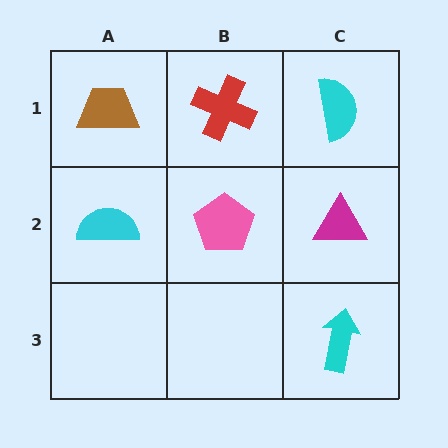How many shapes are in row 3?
1 shape.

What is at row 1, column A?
A brown trapezoid.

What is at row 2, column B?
A pink pentagon.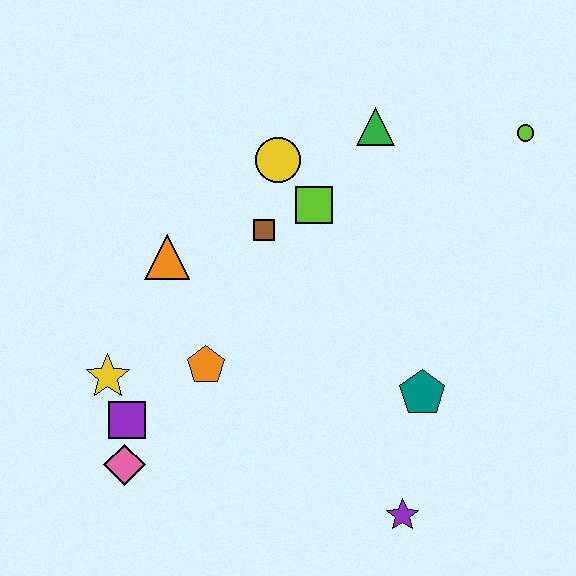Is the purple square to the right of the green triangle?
No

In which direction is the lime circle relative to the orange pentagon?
The lime circle is to the right of the orange pentagon.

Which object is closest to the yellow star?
The purple square is closest to the yellow star.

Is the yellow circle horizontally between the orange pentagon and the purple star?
Yes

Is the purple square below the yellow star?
Yes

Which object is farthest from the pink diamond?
The lime circle is farthest from the pink diamond.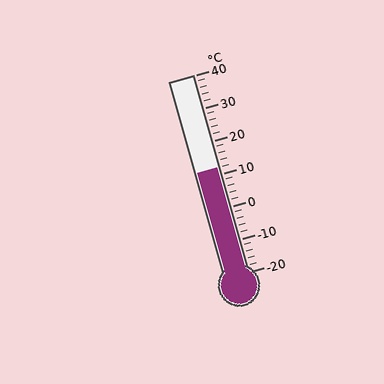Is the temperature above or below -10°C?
The temperature is above -10°C.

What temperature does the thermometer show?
The thermometer shows approximately 12°C.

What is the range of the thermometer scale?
The thermometer scale ranges from -20°C to 40°C.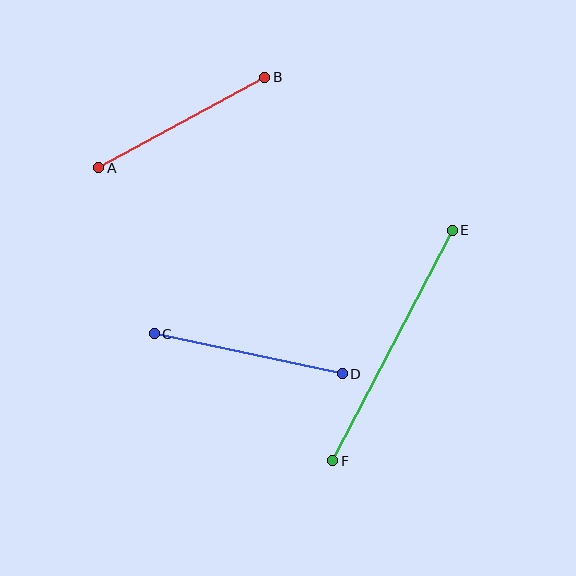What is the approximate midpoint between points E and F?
The midpoint is at approximately (392, 346) pixels.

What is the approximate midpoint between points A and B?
The midpoint is at approximately (182, 123) pixels.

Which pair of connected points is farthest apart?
Points E and F are farthest apart.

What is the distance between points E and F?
The distance is approximately 259 pixels.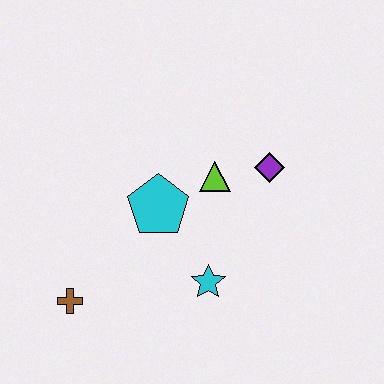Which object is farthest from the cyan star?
The brown cross is farthest from the cyan star.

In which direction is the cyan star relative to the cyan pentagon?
The cyan star is below the cyan pentagon.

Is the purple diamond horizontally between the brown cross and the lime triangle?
No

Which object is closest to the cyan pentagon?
The lime triangle is closest to the cyan pentagon.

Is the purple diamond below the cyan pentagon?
No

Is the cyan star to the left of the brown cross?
No